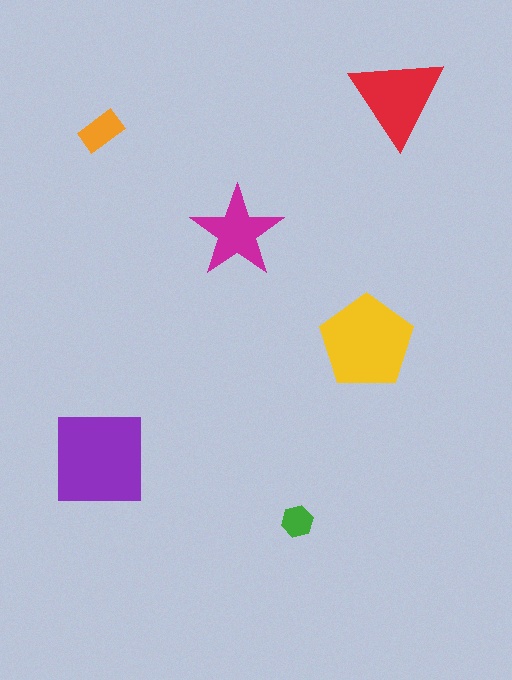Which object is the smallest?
The green hexagon.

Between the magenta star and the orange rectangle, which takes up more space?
The magenta star.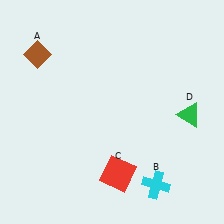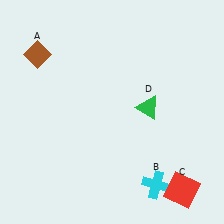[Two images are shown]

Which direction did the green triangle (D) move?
The green triangle (D) moved left.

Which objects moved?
The objects that moved are: the red square (C), the green triangle (D).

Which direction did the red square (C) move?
The red square (C) moved right.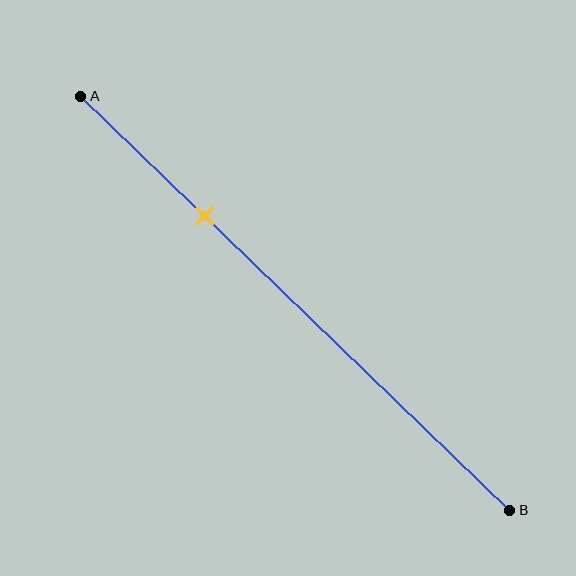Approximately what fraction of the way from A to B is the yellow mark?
The yellow mark is approximately 30% of the way from A to B.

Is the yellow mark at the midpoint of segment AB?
No, the mark is at about 30% from A, not at the 50% midpoint.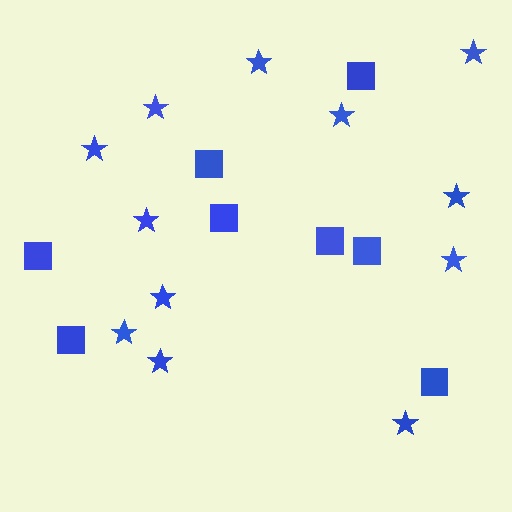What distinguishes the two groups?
There are 2 groups: one group of squares (8) and one group of stars (12).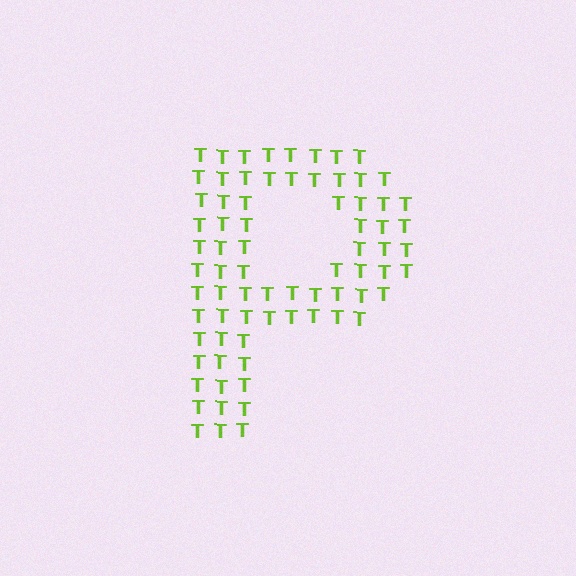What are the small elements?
The small elements are letter T's.